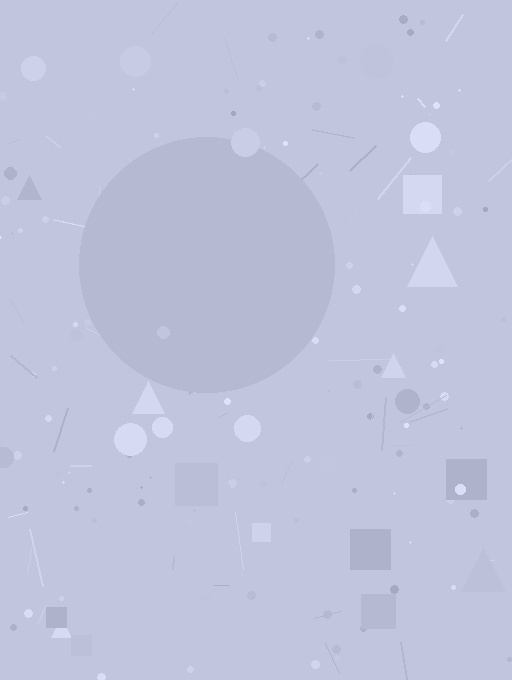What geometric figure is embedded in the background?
A circle is embedded in the background.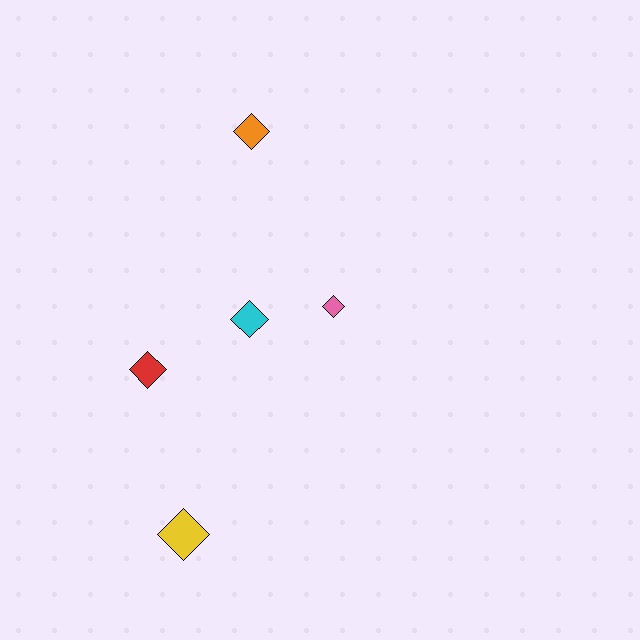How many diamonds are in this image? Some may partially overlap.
There are 5 diamonds.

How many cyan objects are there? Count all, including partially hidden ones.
There is 1 cyan object.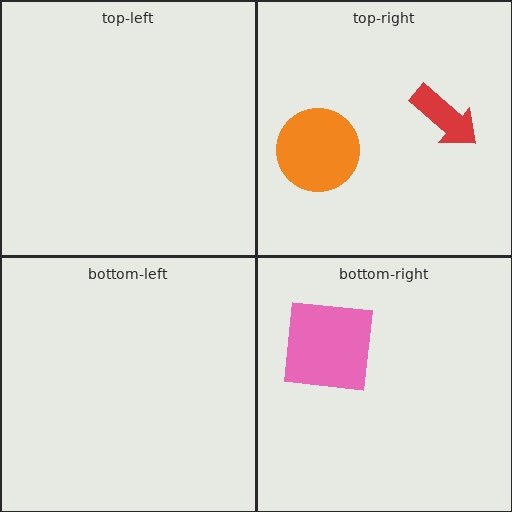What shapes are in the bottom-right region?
The pink square.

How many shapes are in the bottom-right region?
1.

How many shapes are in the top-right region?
2.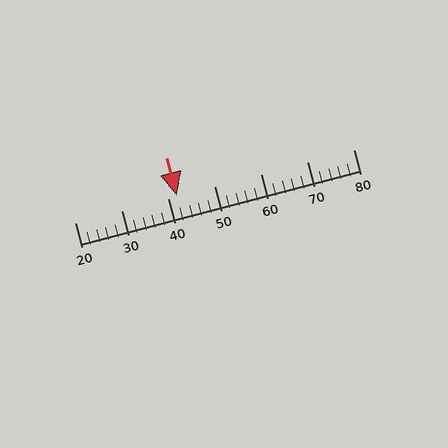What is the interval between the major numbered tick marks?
The major tick marks are spaced 10 units apart.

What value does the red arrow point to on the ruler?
The red arrow points to approximately 42.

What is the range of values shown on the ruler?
The ruler shows values from 20 to 80.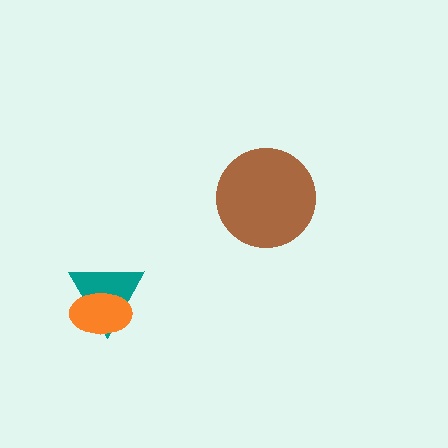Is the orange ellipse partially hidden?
No, no other shape covers it.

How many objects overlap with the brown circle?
0 objects overlap with the brown circle.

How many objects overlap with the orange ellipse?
1 object overlaps with the orange ellipse.